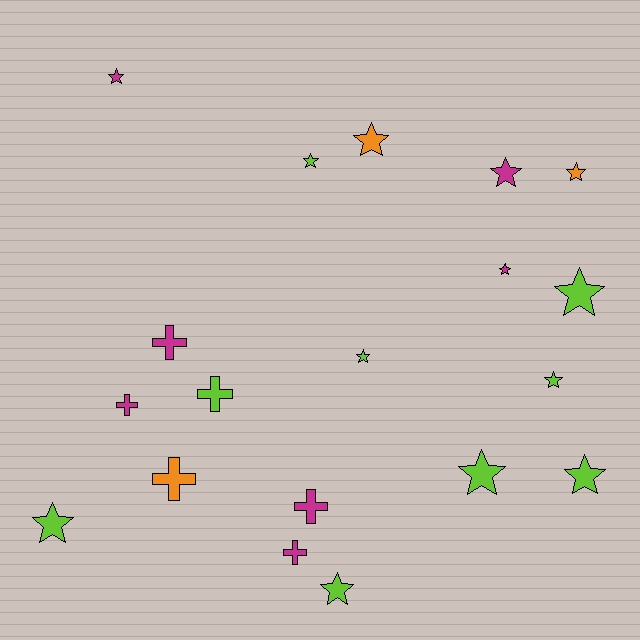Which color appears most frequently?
Lime, with 9 objects.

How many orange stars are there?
There are 2 orange stars.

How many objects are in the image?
There are 19 objects.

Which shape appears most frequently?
Star, with 13 objects.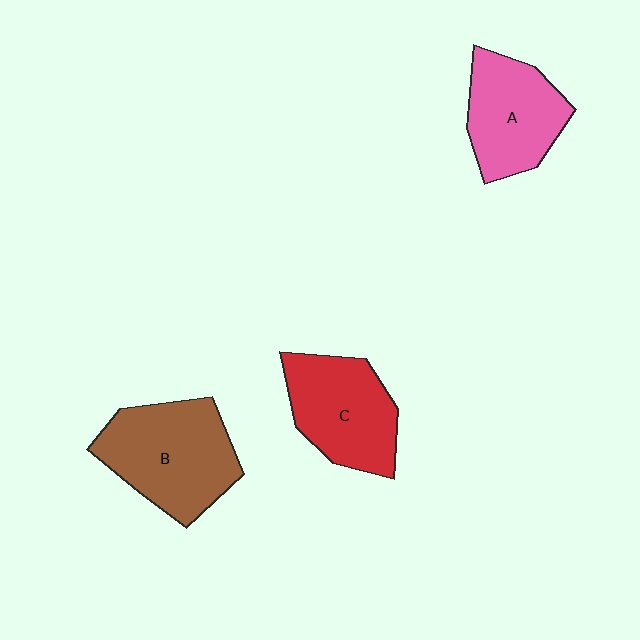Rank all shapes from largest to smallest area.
From largest to smallest: B (brown), C (red), A (pink).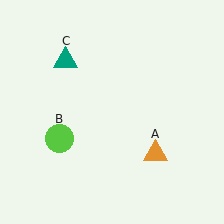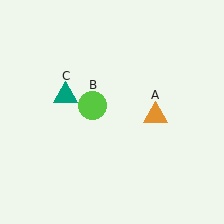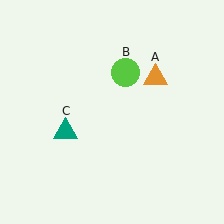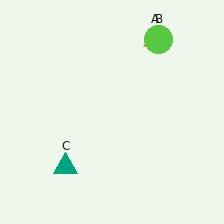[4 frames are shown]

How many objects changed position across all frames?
3 objects changed position: orange triangle (object A), lime circle (object B), teal triangle (object C).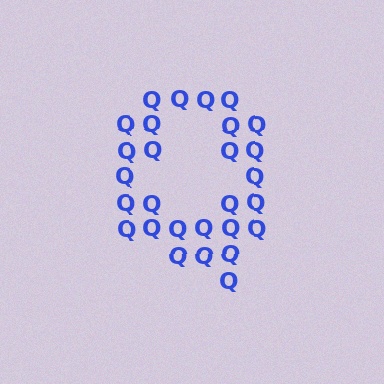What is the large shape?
The large shape is the letter Q.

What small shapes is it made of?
It is made of small letter Q's.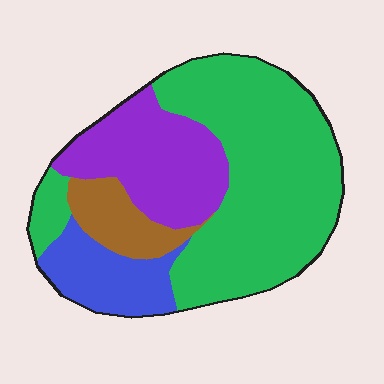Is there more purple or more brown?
Purple.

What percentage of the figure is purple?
Purple takes up about one quarter (1/4) of the figure.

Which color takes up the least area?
Brown, at roughly 10%.